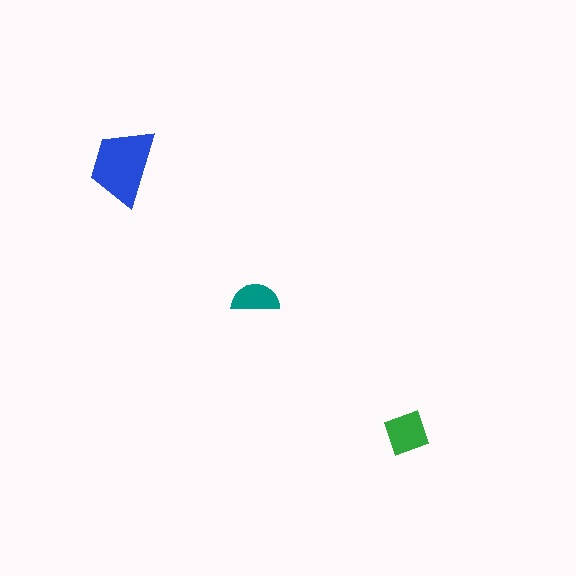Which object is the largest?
The blue trapezoid.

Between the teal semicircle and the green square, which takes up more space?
The green square.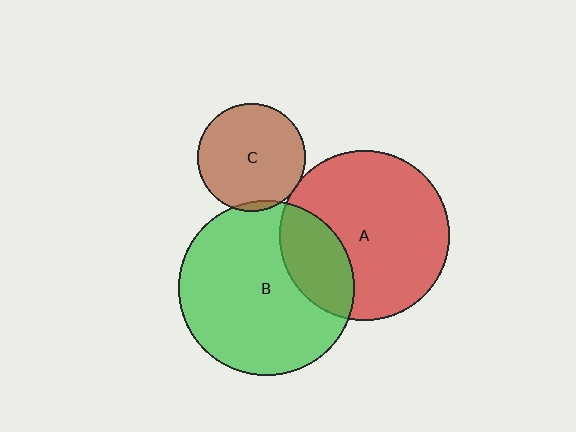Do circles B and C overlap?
Yes.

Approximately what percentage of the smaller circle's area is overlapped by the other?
Approximately 5%.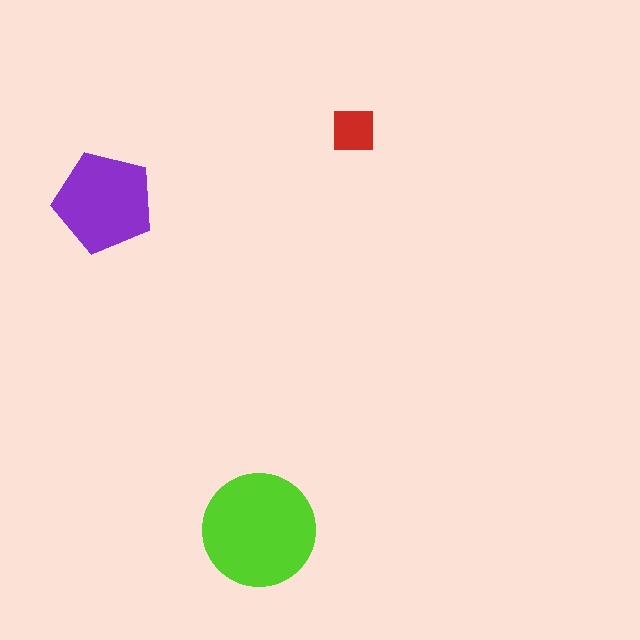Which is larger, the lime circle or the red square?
The lime circle.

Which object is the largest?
The lime circle.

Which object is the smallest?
The red square.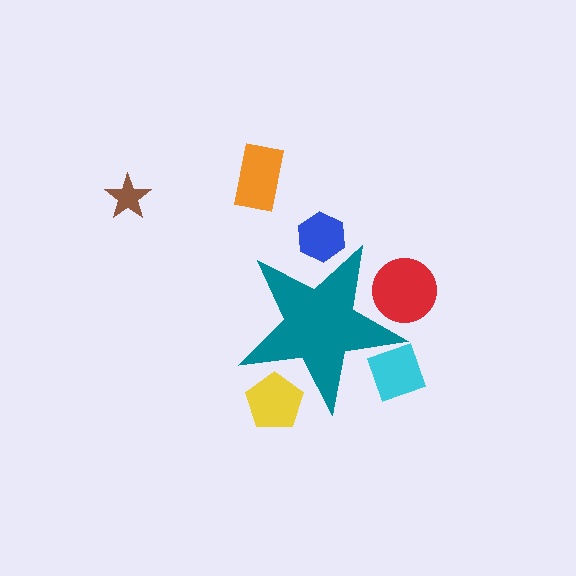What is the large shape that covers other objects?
A teal star.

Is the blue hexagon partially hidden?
Yes, the blue hexagon is partially hidden behind the teal star.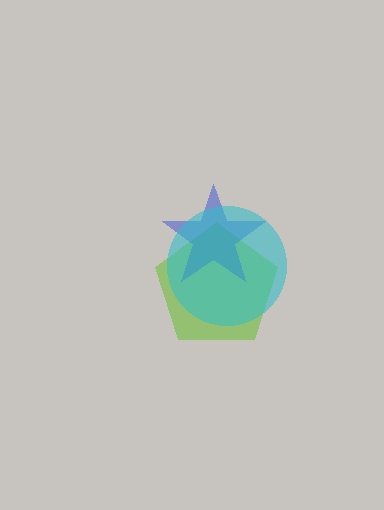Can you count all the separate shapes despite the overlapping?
Yes, there are 3 separate shapes.